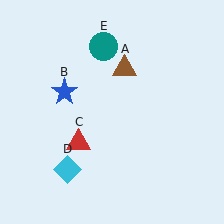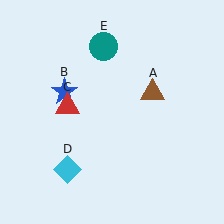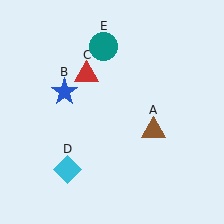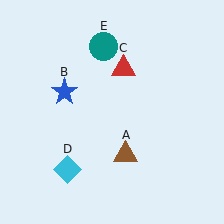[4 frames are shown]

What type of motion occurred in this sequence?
The brown triangle (object A), red triangle (object C) rotated clockwise around the center of the scene.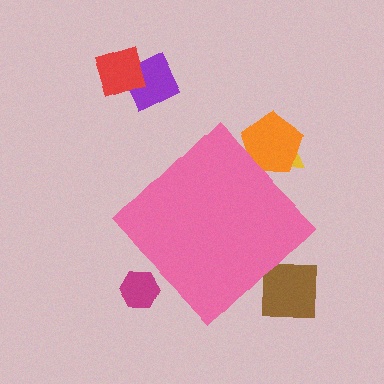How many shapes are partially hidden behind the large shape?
4 shapes are partially hidden.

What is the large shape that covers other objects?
A pink diamond.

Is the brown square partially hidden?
Yes, the brown square is partially hidden behind the pink diamond.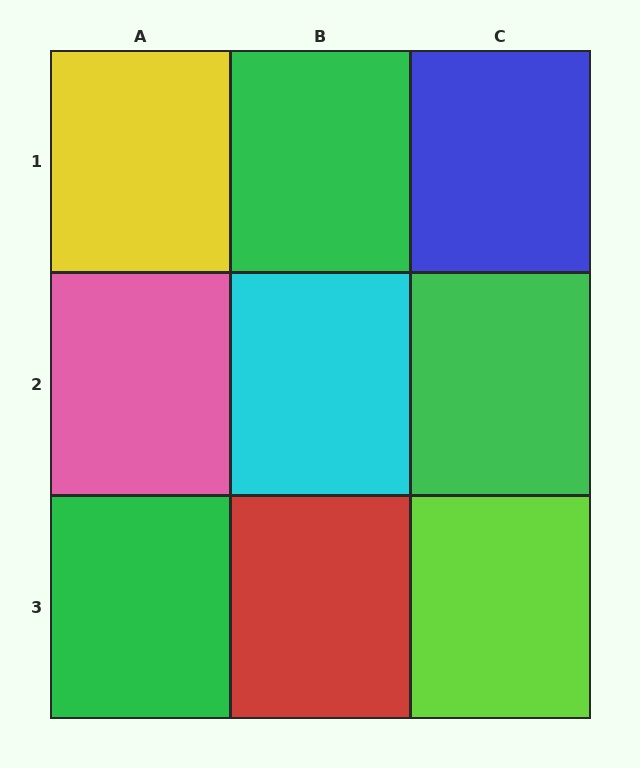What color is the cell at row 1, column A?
Yellow.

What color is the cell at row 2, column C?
Green.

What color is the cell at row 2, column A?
Pink.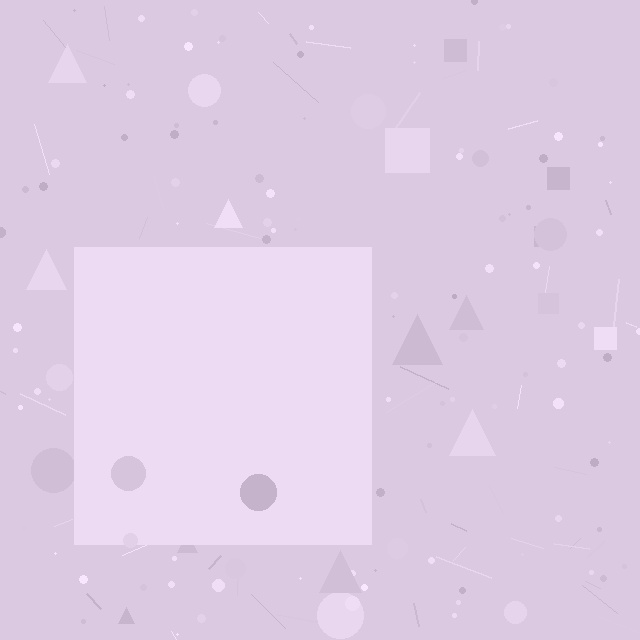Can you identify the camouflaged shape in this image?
The camouflaged shape is a square.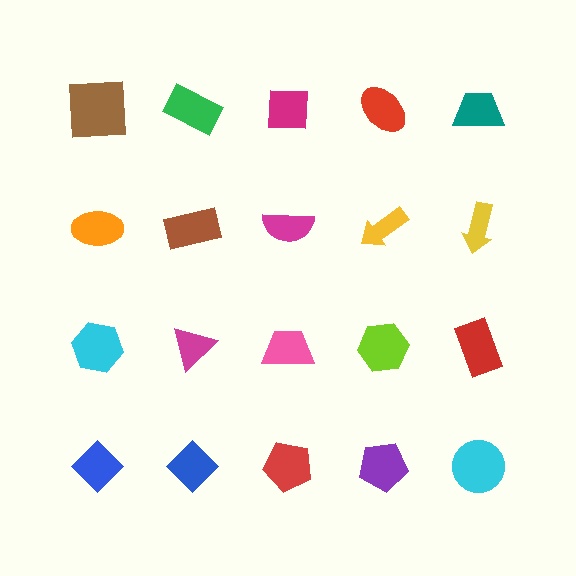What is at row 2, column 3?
A magenta semicircle.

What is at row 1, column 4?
A red ellipse.